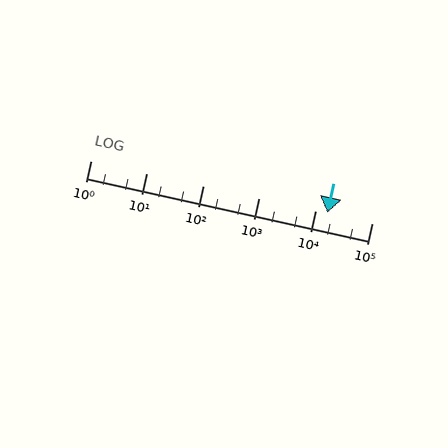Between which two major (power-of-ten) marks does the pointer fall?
The pointer is between 10000 and 100000.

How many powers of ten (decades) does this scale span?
The scale spans 5 decades, from 1 to 100000.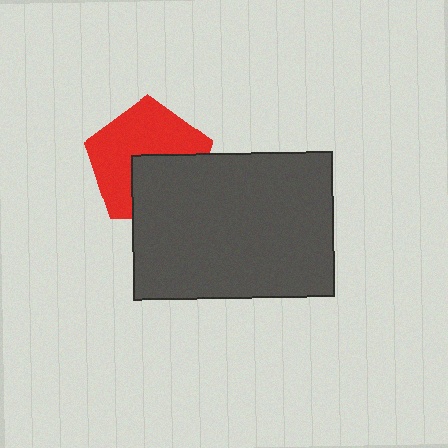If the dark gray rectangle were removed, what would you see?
You would see the complete red pentagon.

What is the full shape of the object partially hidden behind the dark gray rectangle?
The partially hidden object is a red pentagon.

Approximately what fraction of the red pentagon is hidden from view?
Roughly 39% of the red pentagon is hidden behind the dark gray rectangle.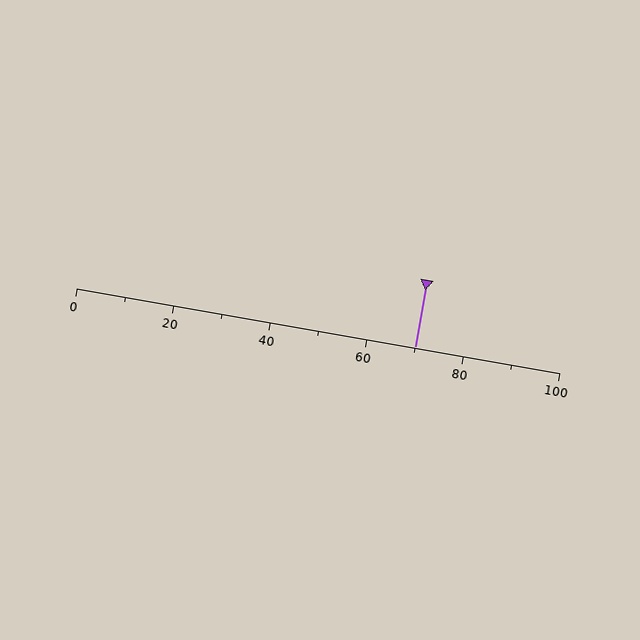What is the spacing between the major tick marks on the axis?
The major ticks are spaced 20 apart.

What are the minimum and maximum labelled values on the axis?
The axis runs from 0 to 100.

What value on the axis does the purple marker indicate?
The marker indicates approximately 70.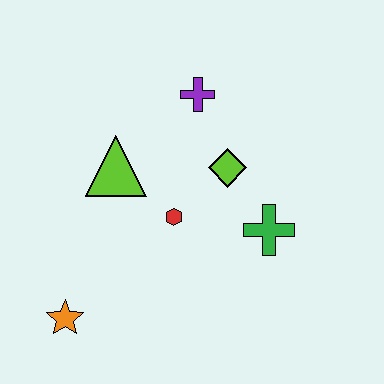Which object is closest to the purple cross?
The lime diamond is closest to the purple cross.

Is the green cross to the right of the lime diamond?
Yes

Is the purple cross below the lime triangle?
No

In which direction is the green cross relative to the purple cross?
The green cross is below the purple cross.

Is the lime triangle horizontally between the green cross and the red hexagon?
No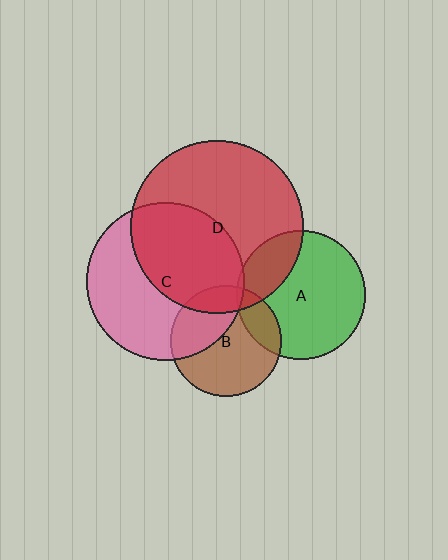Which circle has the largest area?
Circle D (red).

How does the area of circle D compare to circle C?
Approximately 1.2 times.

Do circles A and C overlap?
Yes.